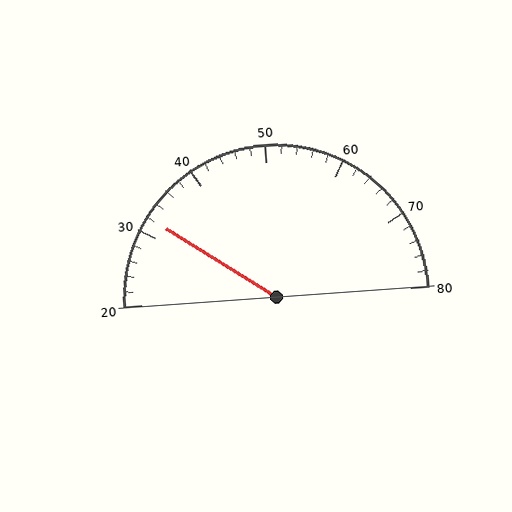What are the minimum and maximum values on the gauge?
The gauge ranges from 20 to 80.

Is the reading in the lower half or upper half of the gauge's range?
The reading is in the lower half of the range (20 to 80).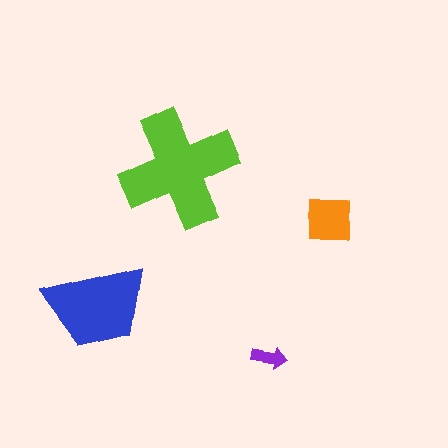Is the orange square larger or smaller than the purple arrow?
Larger.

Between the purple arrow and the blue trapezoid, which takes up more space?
The blue trapezoid.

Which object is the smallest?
The purple arrow.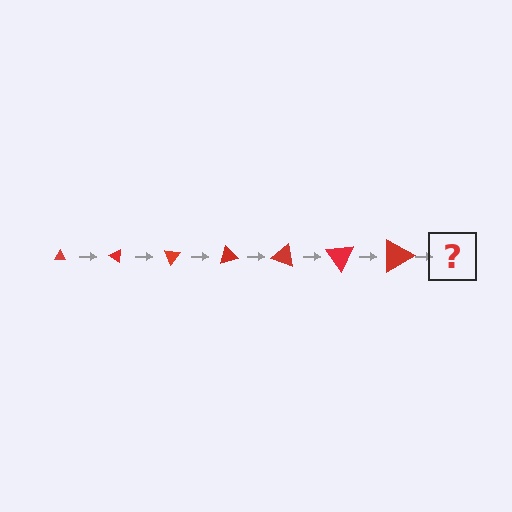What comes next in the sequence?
The next element should be a triangle, larger than the previous one and rotated 245 degrees from the start.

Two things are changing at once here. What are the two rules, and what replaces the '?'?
The two rules are that the triangle grows larger each step and it rotates 35 degrees each step. The '?' should be a triangle, larger than the previous one and rotated 245 degrees from the start.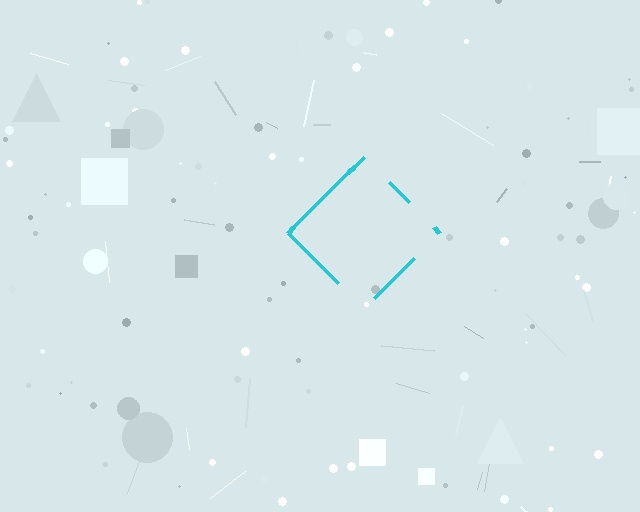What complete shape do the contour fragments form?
The contour fragments form a diamond.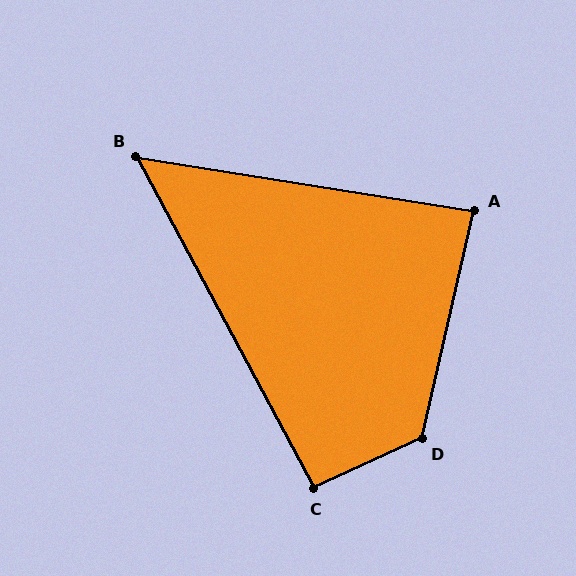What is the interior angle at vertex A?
Approximately 86 degrees (approximately right).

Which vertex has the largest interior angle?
D, at approximately 127 degrees.